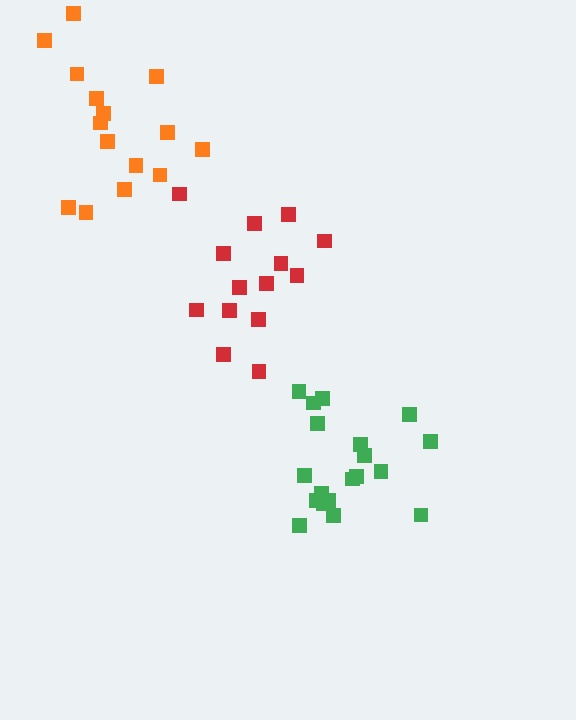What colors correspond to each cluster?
The clusters are colored: red, green, orange.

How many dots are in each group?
Group 1: 14 dots, Group 2: 19 dots, Group 3: 15 dots (48 total).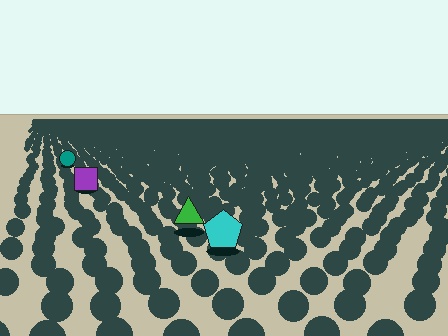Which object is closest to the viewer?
The cyan pentagon is closest. The texture marks near it are larger and more spread out.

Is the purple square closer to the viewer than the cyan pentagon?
No. The cyan pentagon is closer — you can tell from the texture gradient: the ground texture is coarser near it.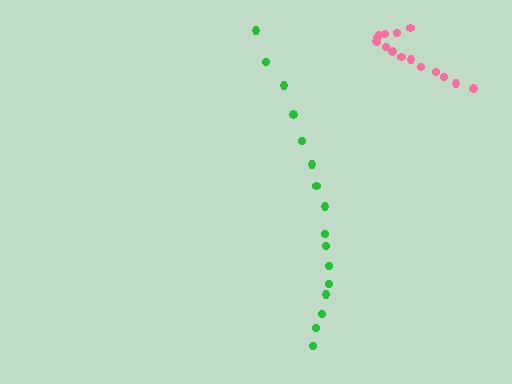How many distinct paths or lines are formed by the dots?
There are 2 distinct paths.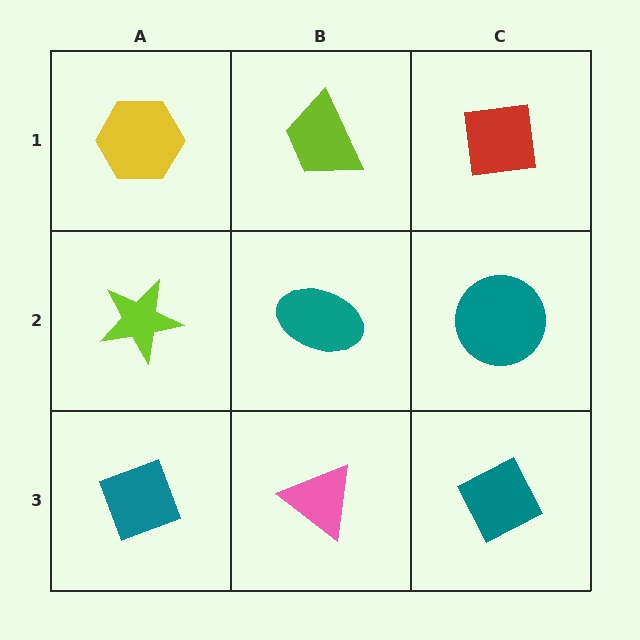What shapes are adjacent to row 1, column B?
A teal ellipse (row 2, column B), a yellow hexagon (row 1, column A), a red square (row 1, column C).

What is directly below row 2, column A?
A teal diamond.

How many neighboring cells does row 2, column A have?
3.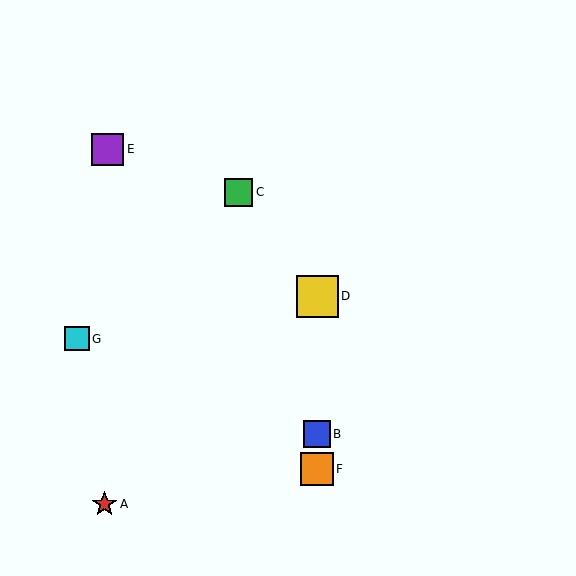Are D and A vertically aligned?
No, D is at x≈317 and A is at x≈104.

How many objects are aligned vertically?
3 objects (B, D, F) are aligned vertically.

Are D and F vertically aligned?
Yes, both are at x≈317.